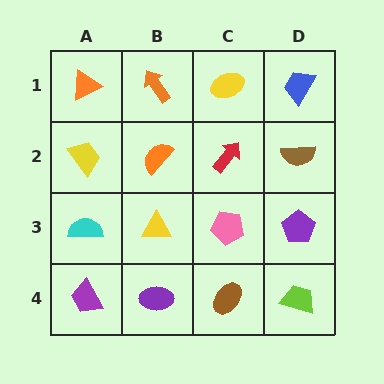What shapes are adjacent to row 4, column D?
A purple pentagon (row 3, column D), a brown ellipse (row 4, column C).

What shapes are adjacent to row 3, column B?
An orange semicircle (row 2, column B), a purple ellipse (row 4, column B), a cyan semicircle (row 3, column A), a pink pentagon (row 3, column C).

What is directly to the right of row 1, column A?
An orange arrow.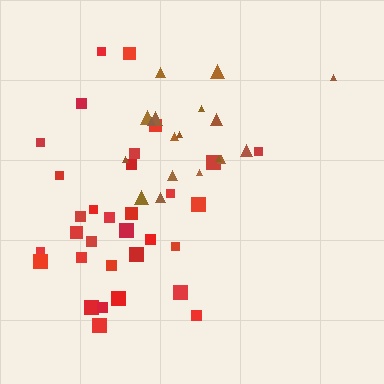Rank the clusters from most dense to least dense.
brown, red.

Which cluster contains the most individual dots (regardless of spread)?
Red (32).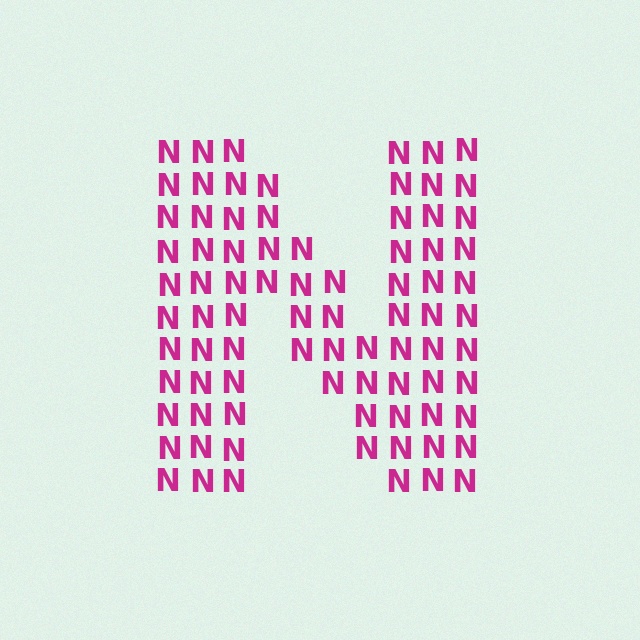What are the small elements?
The small elements are letter N's.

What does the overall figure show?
The overall figure shows the letter N.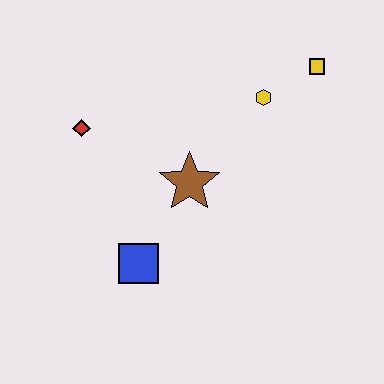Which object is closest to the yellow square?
The yellow hexagon is closest to the yellow square.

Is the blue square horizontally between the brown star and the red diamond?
Yes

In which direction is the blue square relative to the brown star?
The blue square is below the brown star.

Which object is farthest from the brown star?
The yellow square is farthest from the brown star.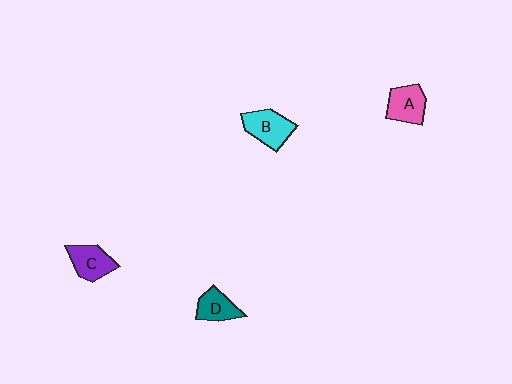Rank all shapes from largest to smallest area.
From largest to smallest: B (cyan), A (pink), C (purple), D (teal).